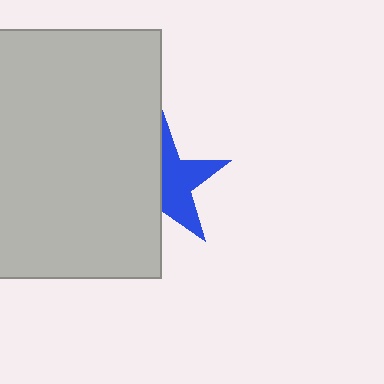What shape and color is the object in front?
The object in front is a light gray rectangle.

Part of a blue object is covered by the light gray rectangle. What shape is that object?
It is a star.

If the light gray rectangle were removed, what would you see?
You would see the complete blue star.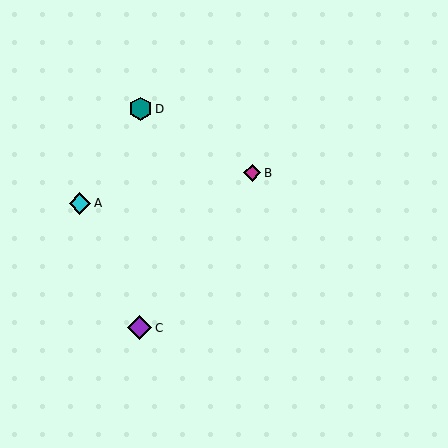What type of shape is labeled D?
Shape D is a teal hexagon.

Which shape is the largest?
The purple diamond (labeled C) is the largest.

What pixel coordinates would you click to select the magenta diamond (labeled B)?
Click at (252, 173) to select the magenta diamond B.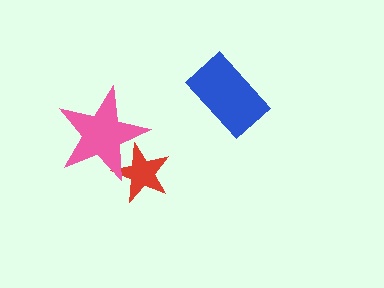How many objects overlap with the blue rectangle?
0 objects overlap with the blue rectangle.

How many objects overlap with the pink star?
1 object overlaps with the pink star.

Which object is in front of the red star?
The pink star is in front of the red star.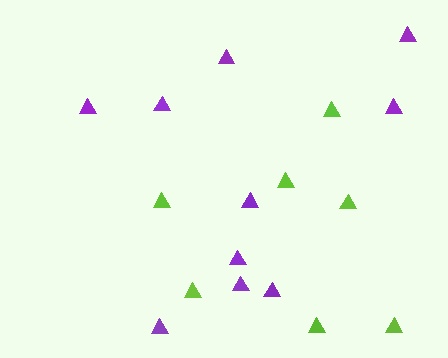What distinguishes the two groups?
There are 2 groups: one group of lime triangles (7) and one group of purple triangles (10).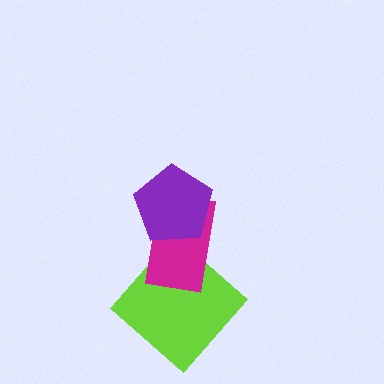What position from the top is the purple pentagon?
The purple pentagon is 1st from the top.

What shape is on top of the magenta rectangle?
The purple pentagon is on top of the magenta rectangle.